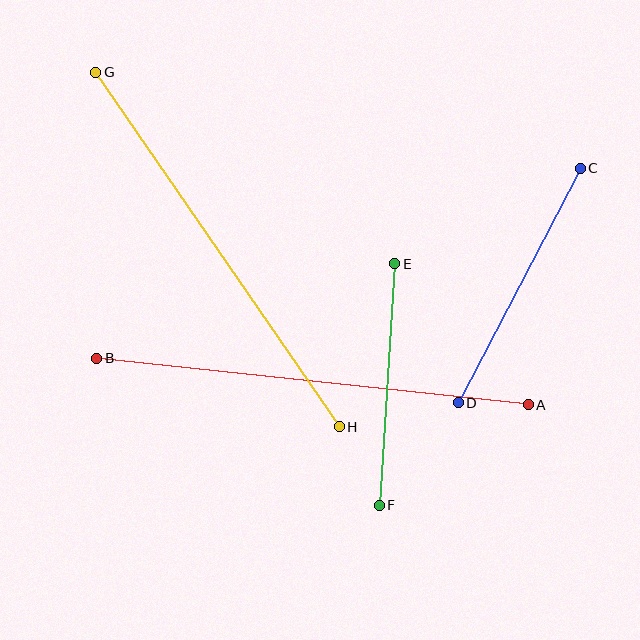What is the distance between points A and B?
The distance is approximately 434 pixels.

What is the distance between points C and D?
The distance is approximately 264 pixels.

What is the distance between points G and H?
The distance is approximately 430 pixels.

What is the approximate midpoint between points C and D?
The midpoint is at approximately (519, 285) pixels.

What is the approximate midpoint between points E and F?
The midpoint is at approximately (387, 385) pixels.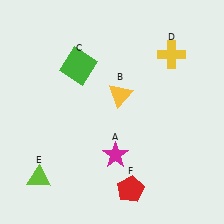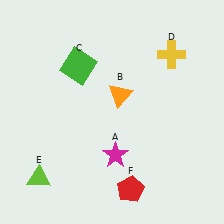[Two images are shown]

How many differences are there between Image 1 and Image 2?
There is 1 difference between the two images.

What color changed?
The triangle (B) changed from yellow in Image 1 to orange in Image 2.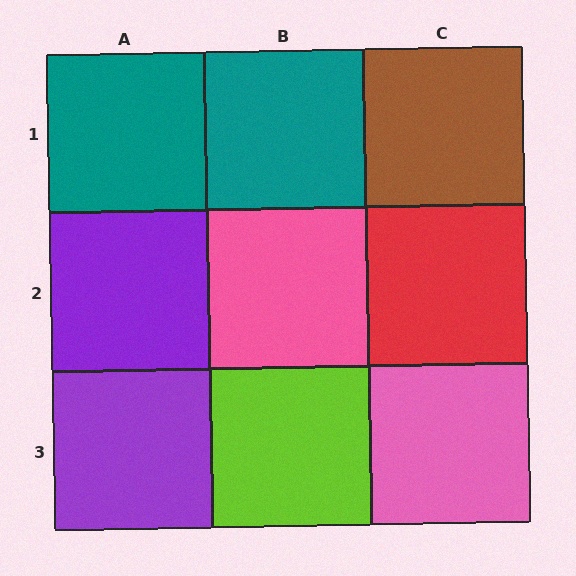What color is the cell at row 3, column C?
Pink.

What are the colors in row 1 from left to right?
Teal, teal, brown.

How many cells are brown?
1 cell is brown.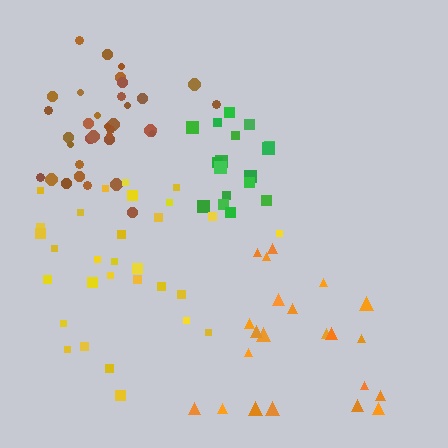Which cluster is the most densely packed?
Brown.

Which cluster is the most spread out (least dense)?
Yellow.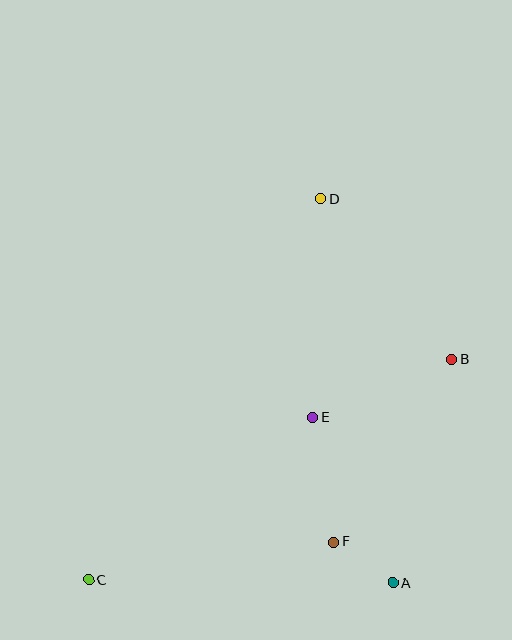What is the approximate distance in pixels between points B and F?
The distance between B and F is approximately 218 pixels.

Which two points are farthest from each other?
Points C and D are farthest from each other.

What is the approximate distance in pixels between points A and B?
The distance between A and B is approximately 232 pixels.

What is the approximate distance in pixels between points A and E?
The distance between A and E is approximately 184 pixels.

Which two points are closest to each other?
Points A and F are closest to each other.